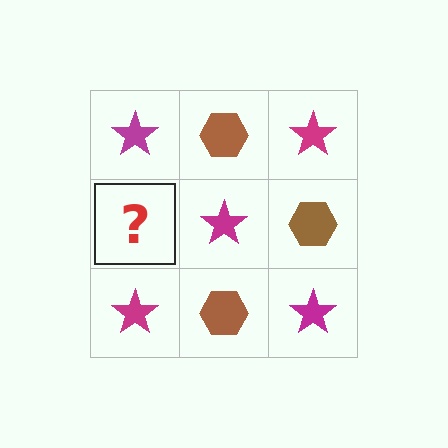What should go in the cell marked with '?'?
The missing cell should contain a brown hexagon.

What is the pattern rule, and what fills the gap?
The rule is that it alternates magenta star and brown hexagon in a checkerboard pattern. The gap should be filled with a brown hexagon.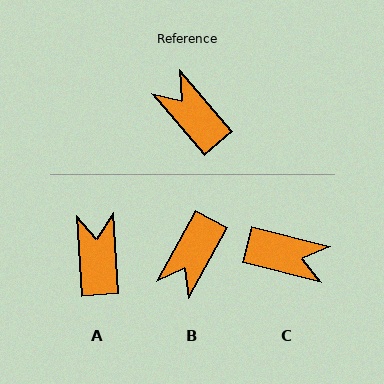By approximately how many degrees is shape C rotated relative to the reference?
Approximately 145 degrees clockwise.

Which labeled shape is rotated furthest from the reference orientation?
C, about 145 degrees away.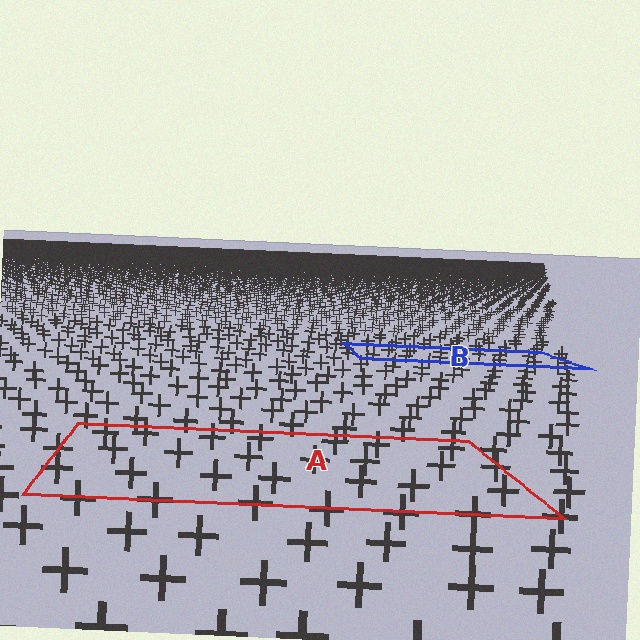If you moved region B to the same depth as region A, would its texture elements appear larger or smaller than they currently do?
They would appear larger. At a closer depth, the same texture elements are projected at a bigger on-screen size.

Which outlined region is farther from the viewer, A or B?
Region B is farther from the viewer — the texture elements inside it appear smaller and more densely packed.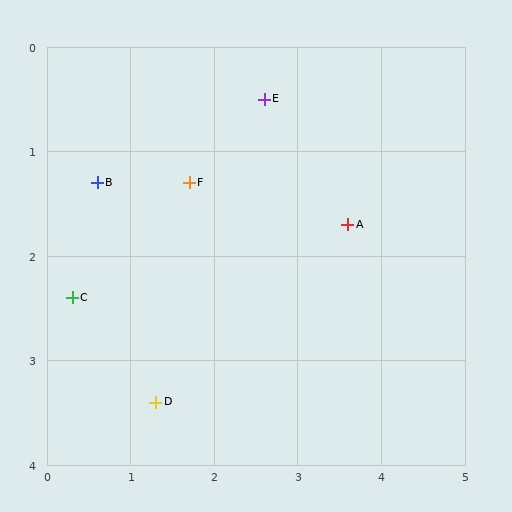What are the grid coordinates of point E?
Point E is at approximately (2.6, 0.5).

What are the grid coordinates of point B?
Point B is at approximately (0.6, 1.3).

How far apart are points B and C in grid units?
Points B and C are about 1.1 grid units apart.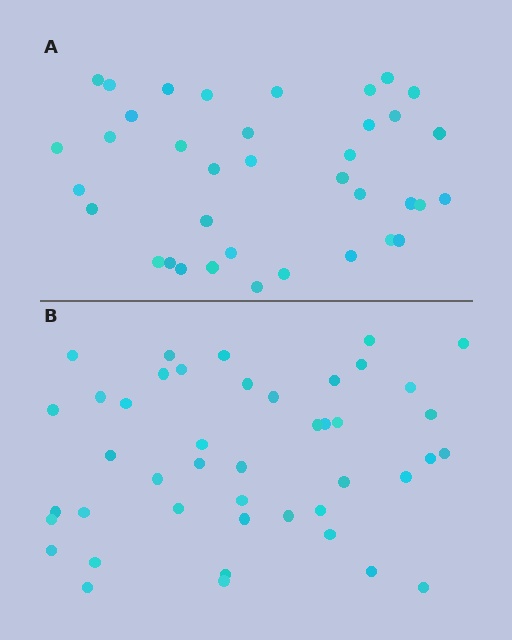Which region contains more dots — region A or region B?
Region B (the bottom region) has more dots.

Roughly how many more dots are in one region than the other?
Region B has roughly 8 or so more dots than region A.